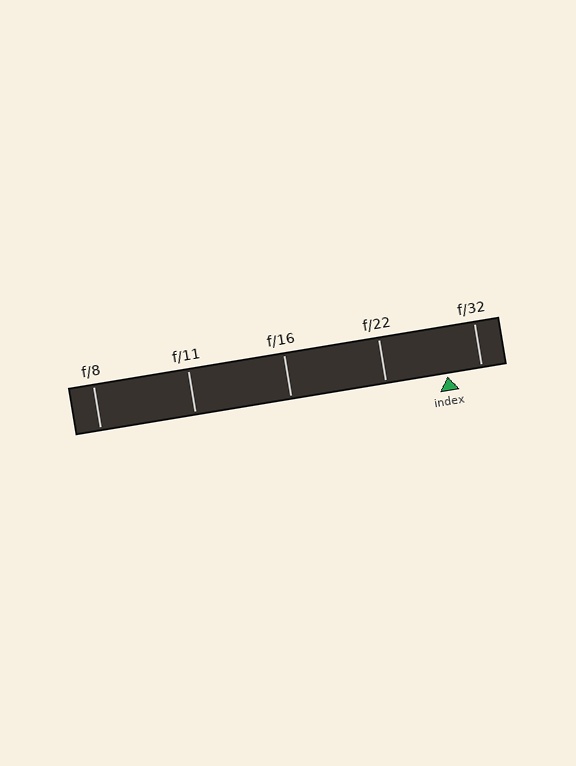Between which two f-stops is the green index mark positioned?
The index mark is between f/22 and f/32.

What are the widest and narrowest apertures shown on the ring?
The widest aperture shown is f/8 and the narrowest is f/32.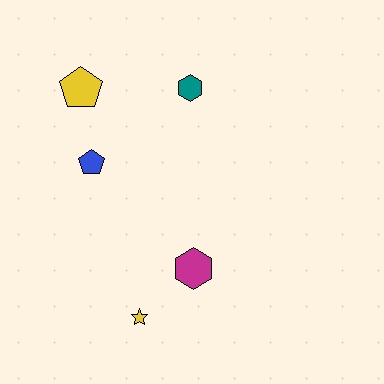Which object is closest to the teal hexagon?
The yellow pentagon is closest to the teal hexagon.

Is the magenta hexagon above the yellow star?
Yes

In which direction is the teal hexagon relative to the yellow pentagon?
The teal hexagon is to the right of the yellow pentagon.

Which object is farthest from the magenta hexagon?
The yellow pentagon is farthest from the magenta hexagon.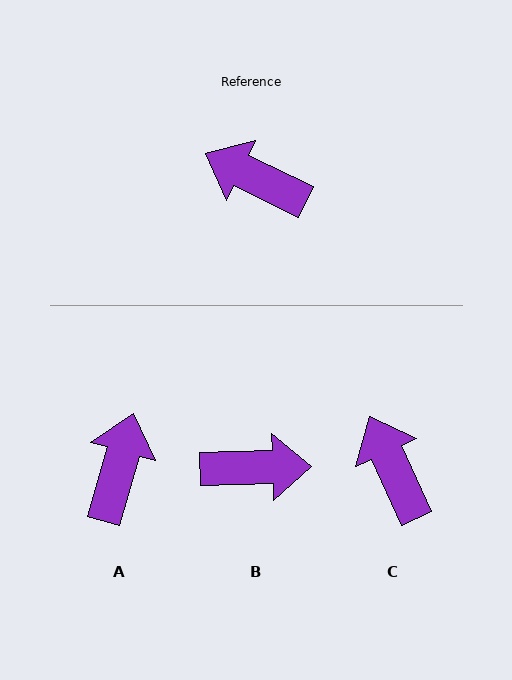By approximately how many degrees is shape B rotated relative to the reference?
Approximately 153 degrees clockwise.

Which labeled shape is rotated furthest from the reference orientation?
B, about 153 degrees away.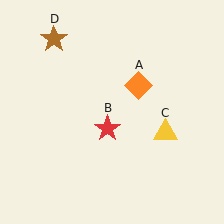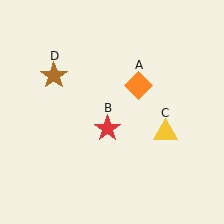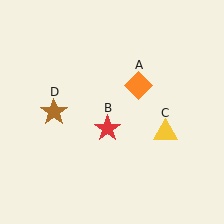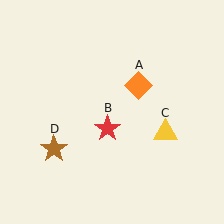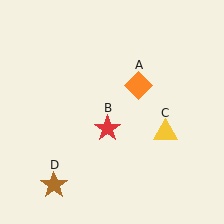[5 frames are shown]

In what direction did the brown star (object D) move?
The brown star (object D) moved down.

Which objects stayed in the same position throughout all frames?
Orange diamond (object A) and red star (object B) and yellow triangle (object C) remained stationary.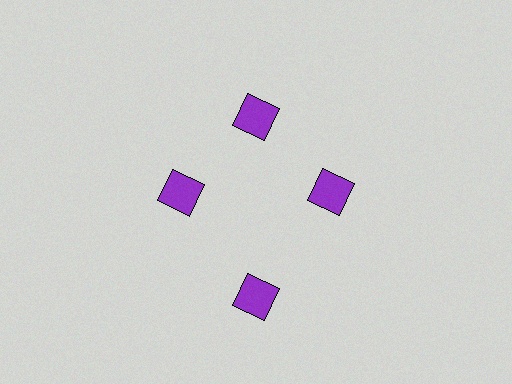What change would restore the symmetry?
The symmetry would be restored by moving it inward, back onto the ring so that all 4 diamonds sit at equal angles and equal distance from the center.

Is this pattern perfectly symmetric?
No. The 4 purple diamonds are arranged in a ring, but one element near the 6 o'clock position is pushed outward from the center, breaking the 4-fold rotational symmetry.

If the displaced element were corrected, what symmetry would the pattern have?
It would have 4-fold rotational symmetry — the pattern would map onto itself every 90 degrees.